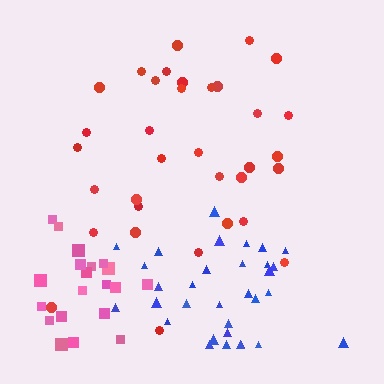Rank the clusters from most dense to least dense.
blue, pink, red.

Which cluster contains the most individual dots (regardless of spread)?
Red (34).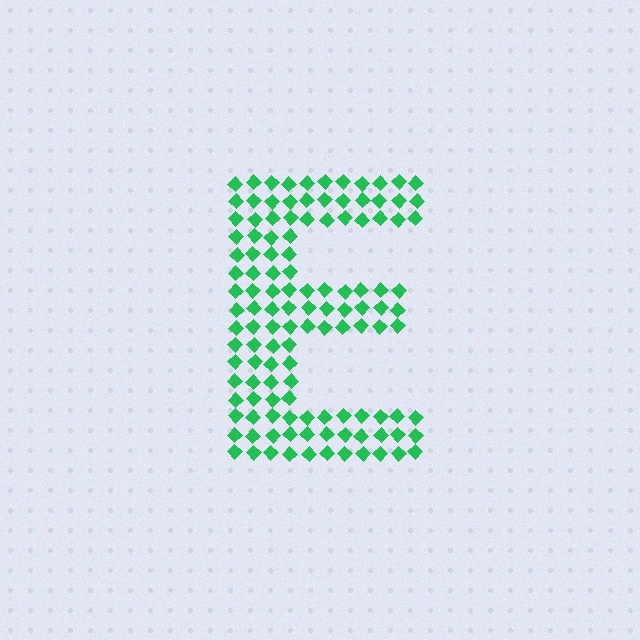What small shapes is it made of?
It is made of small diamonds.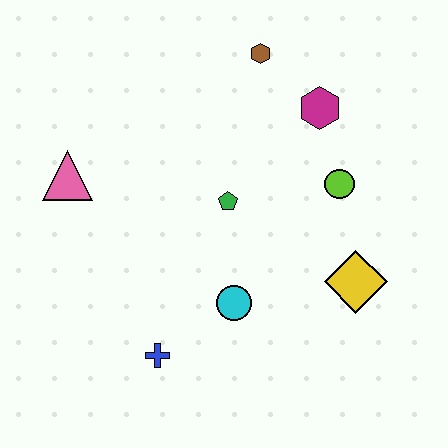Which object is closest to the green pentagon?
The cyan circle is closest to the green pentagon.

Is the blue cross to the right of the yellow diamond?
No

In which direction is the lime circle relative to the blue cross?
The lime circle is to the right of the blue cross.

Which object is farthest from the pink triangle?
The yellow diamond is farthest from the pink triangle.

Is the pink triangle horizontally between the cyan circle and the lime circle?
No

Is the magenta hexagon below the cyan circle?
No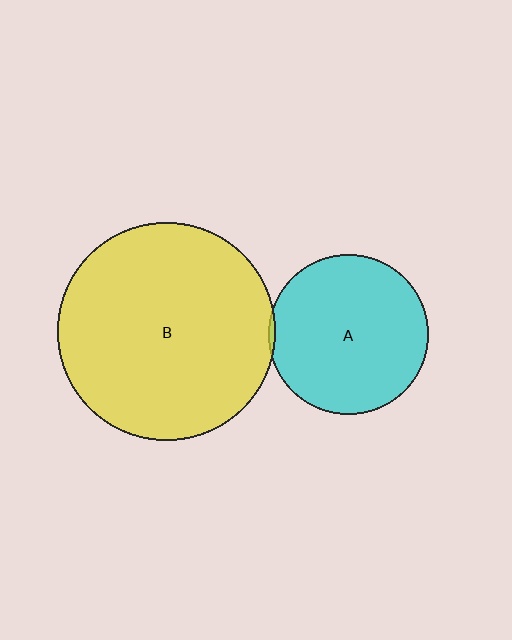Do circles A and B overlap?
Yes.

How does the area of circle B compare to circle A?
Approximately 1.9 times.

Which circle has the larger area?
Circle B (yellow).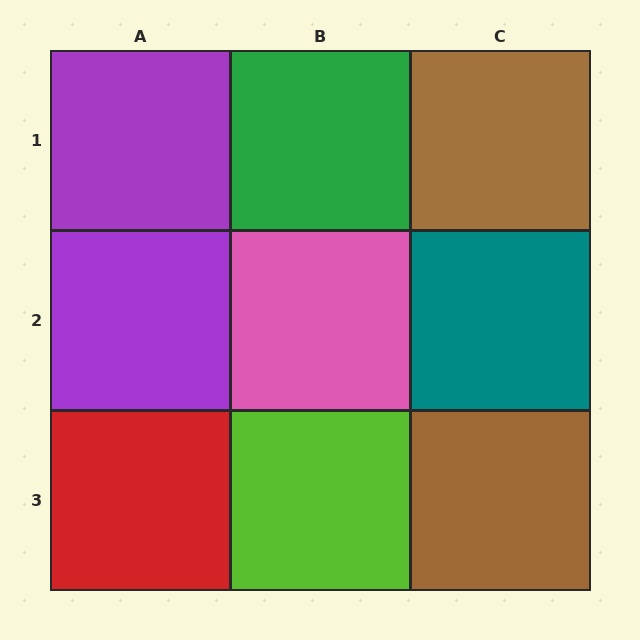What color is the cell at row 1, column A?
Purple.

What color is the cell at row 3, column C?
Brown.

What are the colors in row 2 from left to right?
Purple, pink, teal.